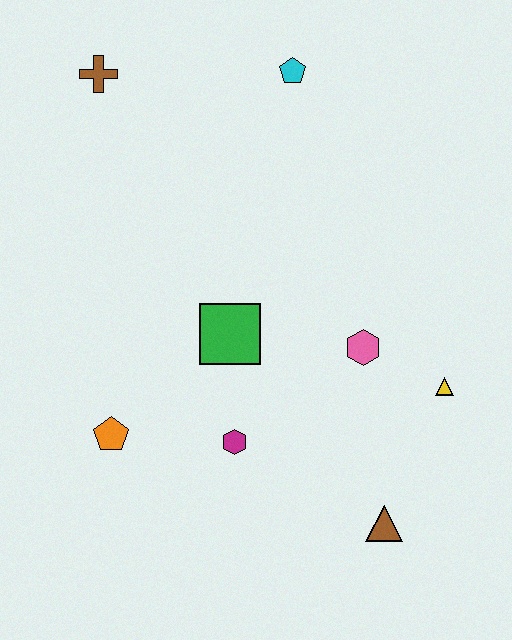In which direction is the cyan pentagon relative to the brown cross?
The cyan pentagon is to the right of the brown cross.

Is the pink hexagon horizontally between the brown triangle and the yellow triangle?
No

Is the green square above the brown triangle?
Yes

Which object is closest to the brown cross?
The cyan pentagon is closest to the brown cross.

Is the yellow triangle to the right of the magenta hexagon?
Yes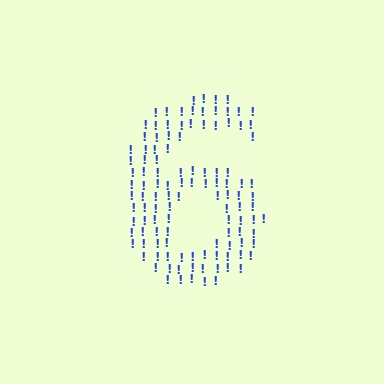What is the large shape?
The large shape is the digit 6.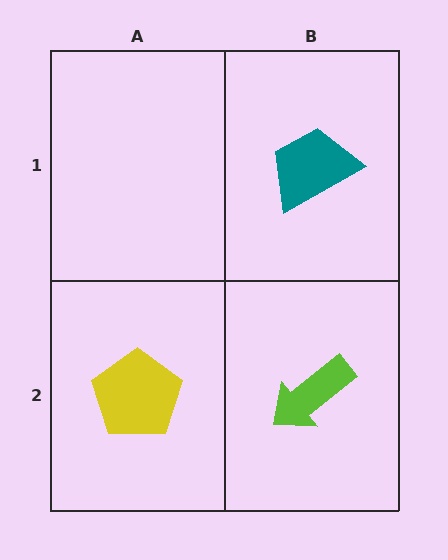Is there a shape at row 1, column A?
No, that cell is empty.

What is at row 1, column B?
A teal trapezoid.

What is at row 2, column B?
A lime arrow.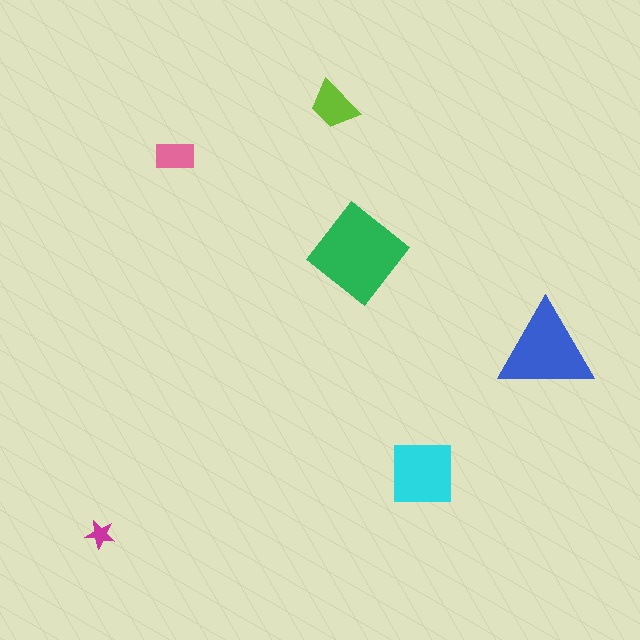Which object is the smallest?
The magenta star.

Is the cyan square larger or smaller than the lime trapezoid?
Larger.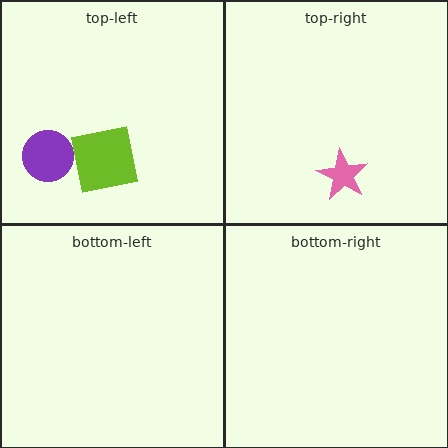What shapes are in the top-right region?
The pink star.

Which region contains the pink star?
The top-right region.